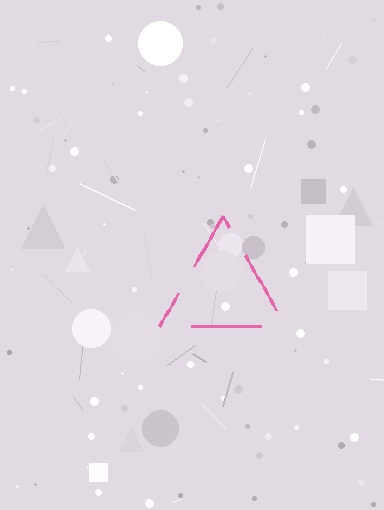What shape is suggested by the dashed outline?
The dashed outline suggests a triangle.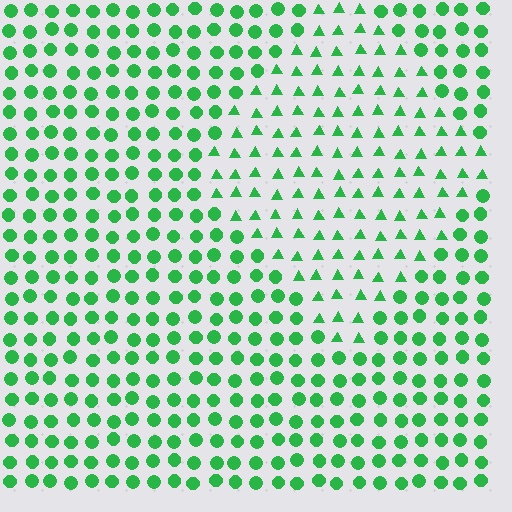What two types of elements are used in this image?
The image uses triangles inside the diamond region and circles outside it.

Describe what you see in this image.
The image is filled with small green elements arranged in a uniform grid. A diamond-shaped region contains triangles, while the surrounding area contains circles. The boundary is defined purely by the change in element shape.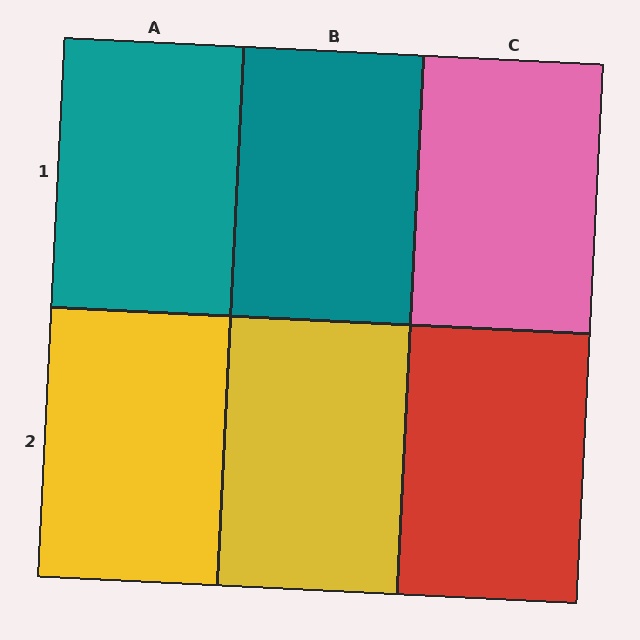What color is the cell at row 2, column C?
Red.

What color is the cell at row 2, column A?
Yellow.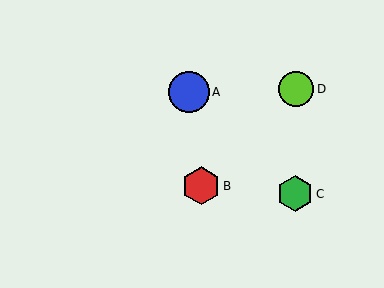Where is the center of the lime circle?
The center of the lime circle is at (296, 89).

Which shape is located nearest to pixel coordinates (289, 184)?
The green hexagon (labeled C) at (295, 194) is nearest to that location.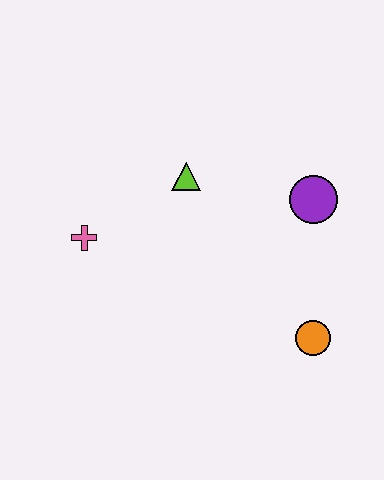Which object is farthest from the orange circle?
The pink cross is farthest from the orange circle.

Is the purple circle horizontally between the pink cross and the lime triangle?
No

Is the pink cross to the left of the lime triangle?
Yes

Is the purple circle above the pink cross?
Yes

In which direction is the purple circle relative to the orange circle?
The purple circle is above the orange circle.